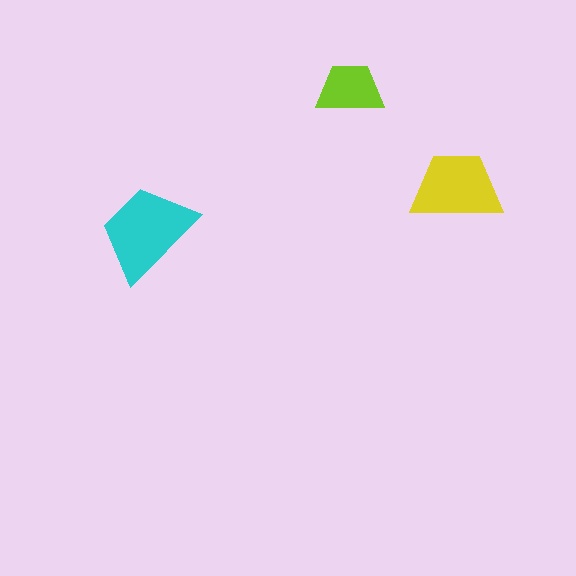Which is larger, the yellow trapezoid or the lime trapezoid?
The yellow one.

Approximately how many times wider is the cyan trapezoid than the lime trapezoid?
About 1.5 times wider.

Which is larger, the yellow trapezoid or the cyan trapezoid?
The cyan one.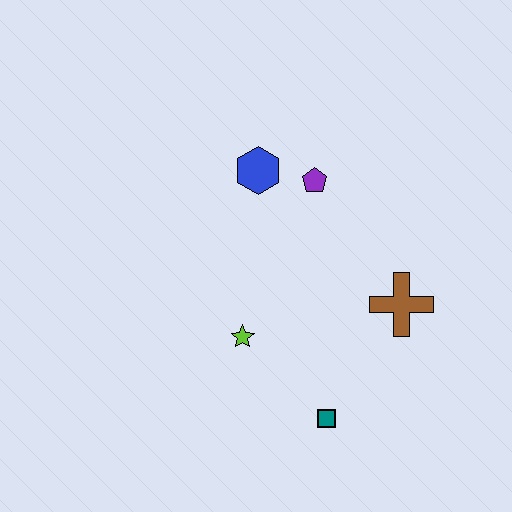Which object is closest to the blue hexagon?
The purple pentagon is closest to the blue hexagon.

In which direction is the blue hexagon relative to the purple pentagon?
The blue hexagon is to the left of the purple pentagon.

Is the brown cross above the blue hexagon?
No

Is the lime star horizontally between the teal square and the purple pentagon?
No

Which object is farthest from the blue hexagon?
The teal square is farthest from the blue hexagon.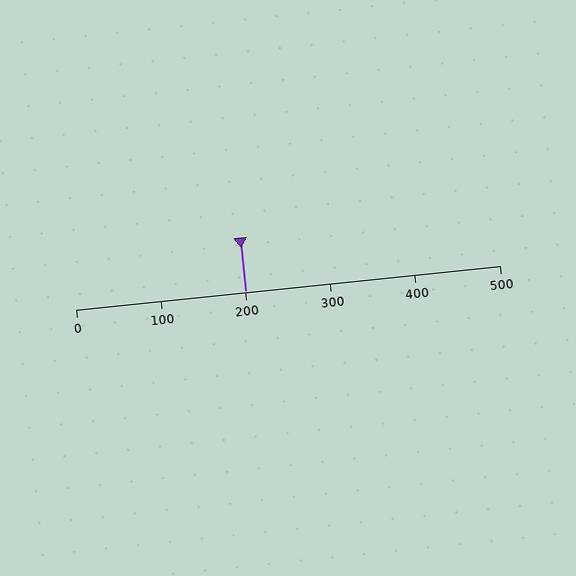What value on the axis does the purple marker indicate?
The marker indicates approximately 200.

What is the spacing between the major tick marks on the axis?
The major ticks are spaced 100 apart.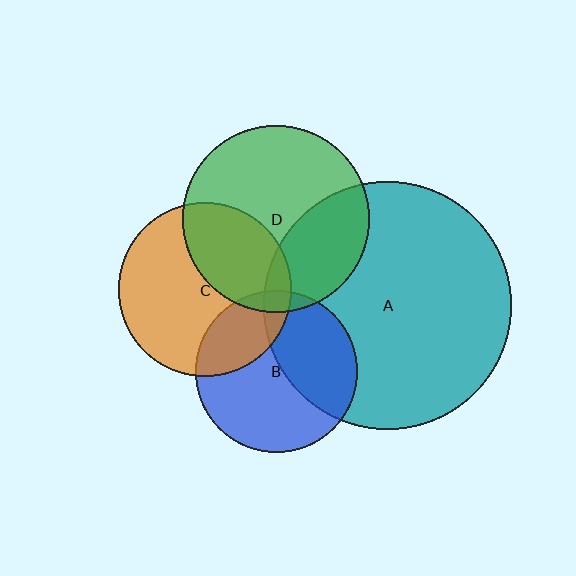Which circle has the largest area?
Circle A (teal).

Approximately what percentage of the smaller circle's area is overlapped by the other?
Approximately 30%.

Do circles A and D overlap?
Yes.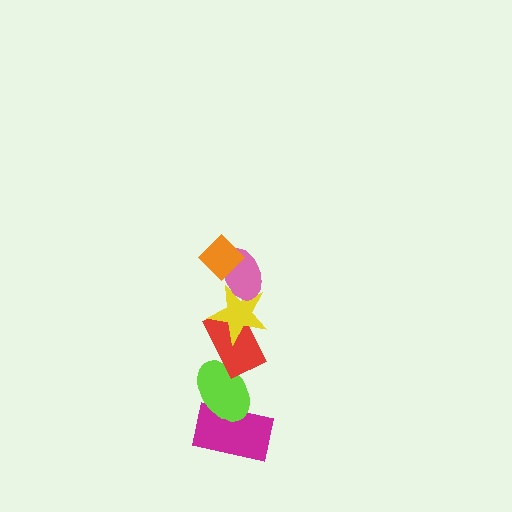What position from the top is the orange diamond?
The orange diamond is 1st from the top.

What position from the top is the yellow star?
The yellow star is 3rd from the top.